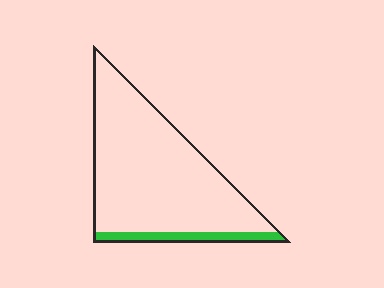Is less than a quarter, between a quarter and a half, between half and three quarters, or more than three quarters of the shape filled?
Less than a quarter.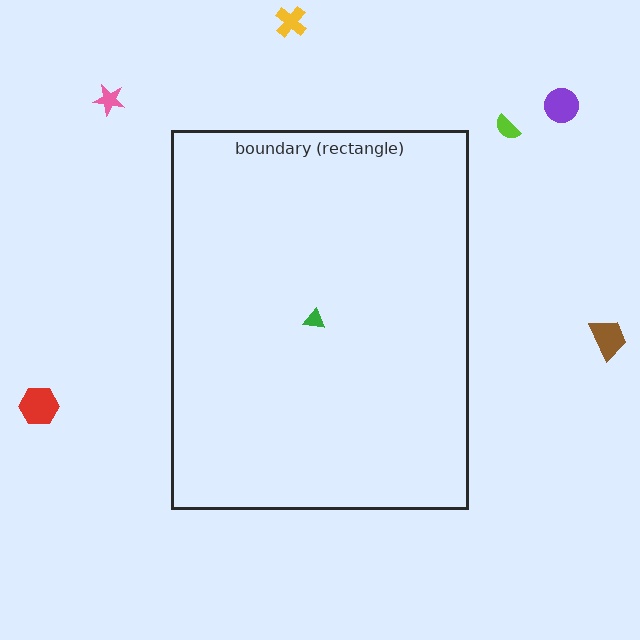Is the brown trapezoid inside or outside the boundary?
Outside.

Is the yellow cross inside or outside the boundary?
Outside.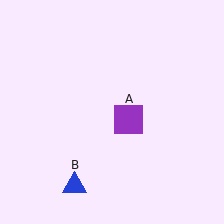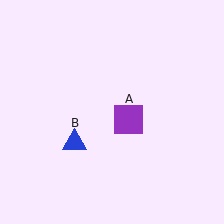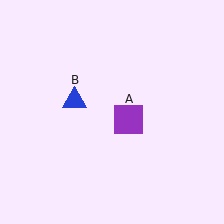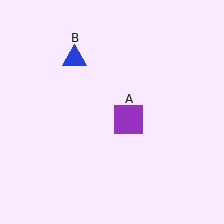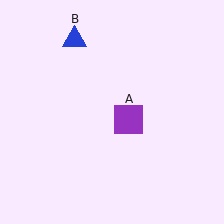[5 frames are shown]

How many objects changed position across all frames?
1 object changed position: blue triangle (object B).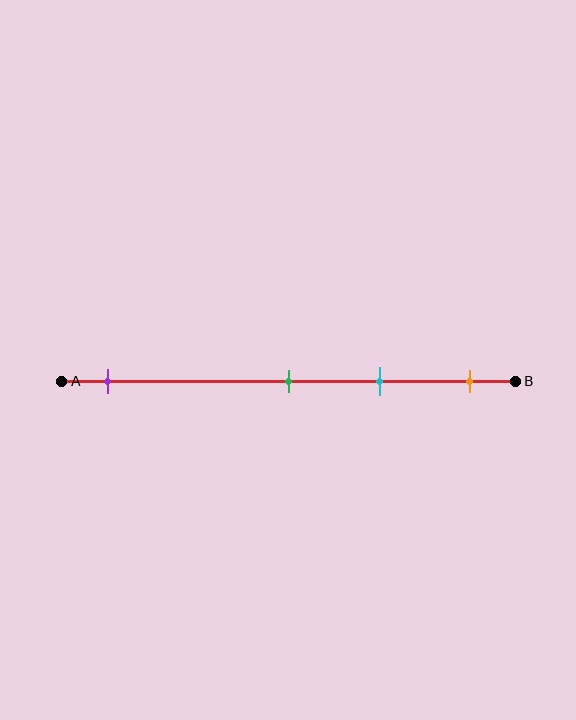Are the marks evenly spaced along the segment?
No, the marks are not evenly spaced.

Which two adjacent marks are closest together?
The green and cyan marks are the closest adjacent pair.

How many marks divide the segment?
There are 4 marks dividing the segment.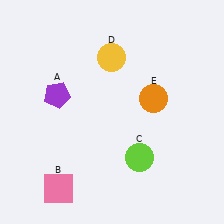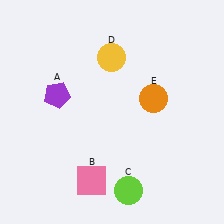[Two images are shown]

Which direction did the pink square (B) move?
The pink square (B) moved right.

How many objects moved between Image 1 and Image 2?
2 objects moved between the two images.